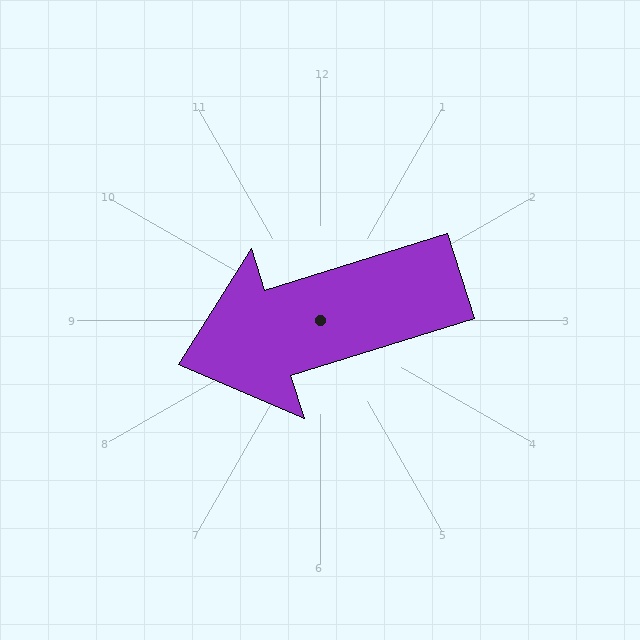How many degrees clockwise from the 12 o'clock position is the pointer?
Approximately 253 degrees.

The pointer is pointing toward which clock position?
Roughly 8 o'clock.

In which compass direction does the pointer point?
West.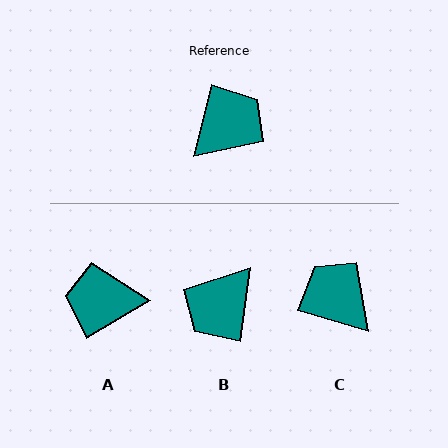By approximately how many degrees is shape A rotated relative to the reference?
Approximately 135 degrees counter-clockwise.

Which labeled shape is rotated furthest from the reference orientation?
B, about 174 degrees away.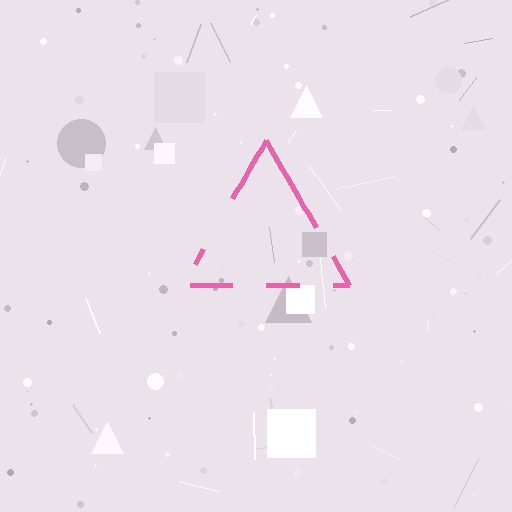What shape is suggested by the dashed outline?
The dashed outline suggests a triangle.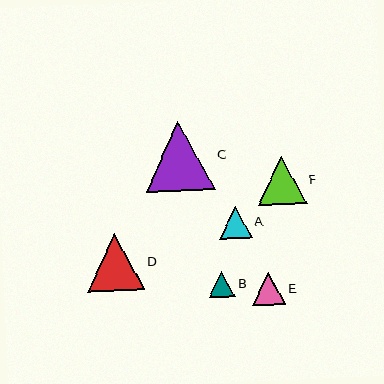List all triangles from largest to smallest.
From largest to smallest: C, D, F, E, A, B.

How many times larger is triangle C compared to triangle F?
Triangle C is approximately 1.4 times the size of triangle F.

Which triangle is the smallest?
Triangle B is the smallest with a size of approximately 26 pixels.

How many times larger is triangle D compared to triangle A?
Triangle D is approximately 1.7 times the size of triangle A.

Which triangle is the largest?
Triangle C is the largest with a size of approximately 70 pixels.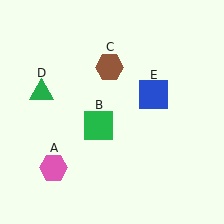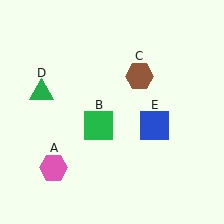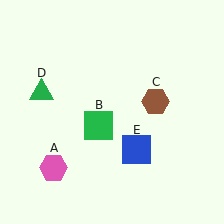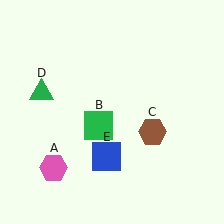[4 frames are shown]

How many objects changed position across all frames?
2 objects changed position: brown hexagon (object C), blue square (object E).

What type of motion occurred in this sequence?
The brown hexagon (object C), blue square (object E) rotated clockwise around the center of the scene.